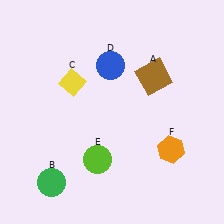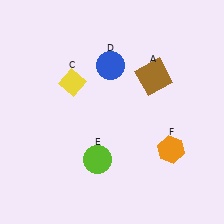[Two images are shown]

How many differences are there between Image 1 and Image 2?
There is 1 difference between the two images.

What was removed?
The green circle (B) was removed in Image 2.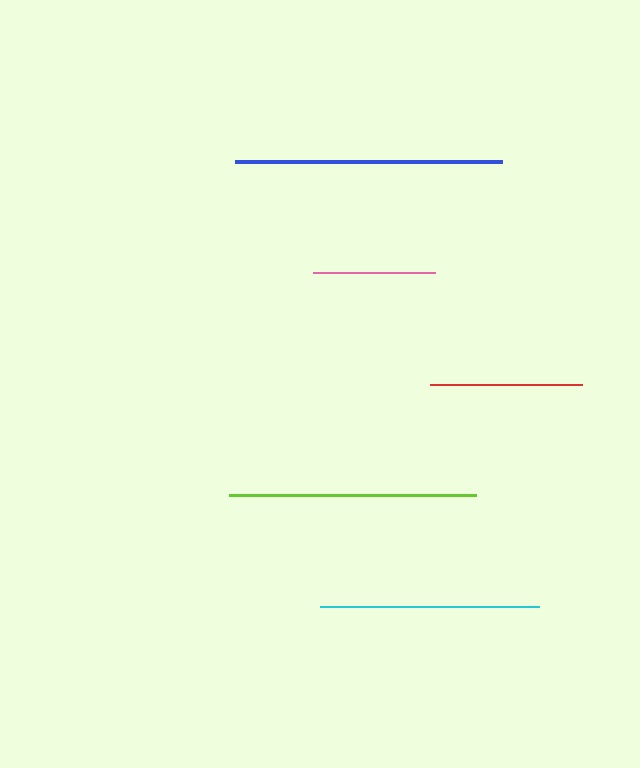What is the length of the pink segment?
The pink segment is approximately 122 pixels long.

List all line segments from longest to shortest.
From longest to shortest: blue, lime, cyan, red, pink.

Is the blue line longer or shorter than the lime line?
The blue line is longer than the lime line.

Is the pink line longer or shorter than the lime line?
The lime line is longer than the pink line.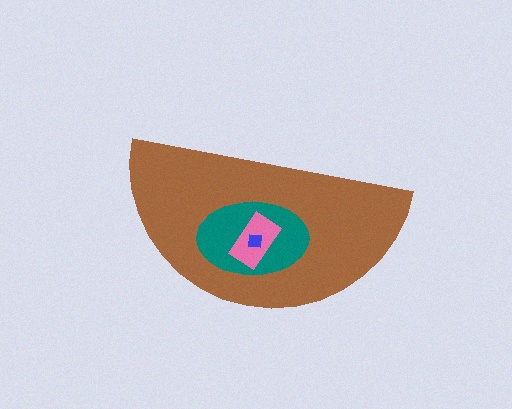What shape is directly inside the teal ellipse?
The pink rectangle.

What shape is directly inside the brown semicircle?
The teal ellipse.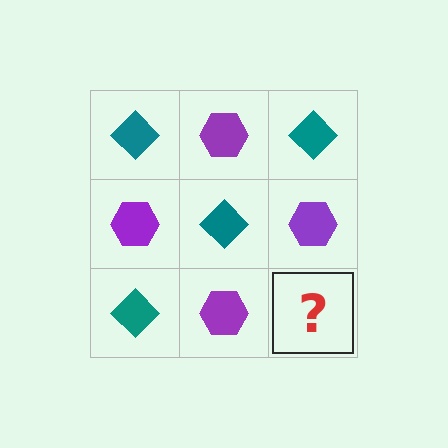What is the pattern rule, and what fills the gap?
The rule is that it alternates teal diamond and purple hexagon in a checkerboard pattern. The gap should be filled with a teal diamond.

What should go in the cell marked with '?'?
The missing cell should contain a teal diamond.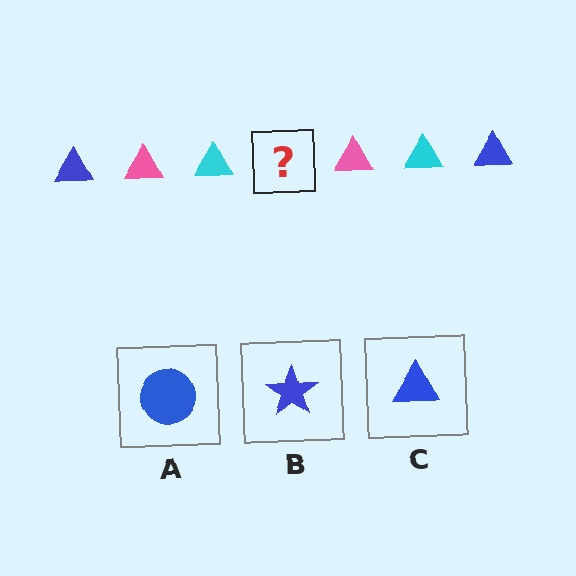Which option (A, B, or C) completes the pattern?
C.